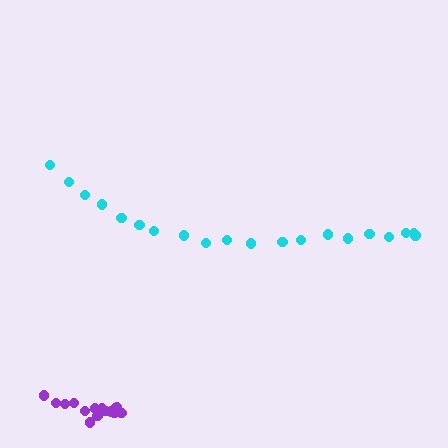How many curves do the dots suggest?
There are 2 distinct paths.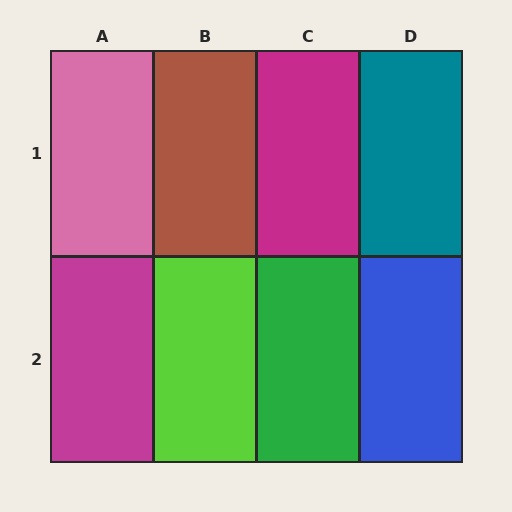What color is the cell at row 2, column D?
Blue.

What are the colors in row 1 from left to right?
Pink, brown, magenta, teal.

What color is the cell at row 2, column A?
Magenta.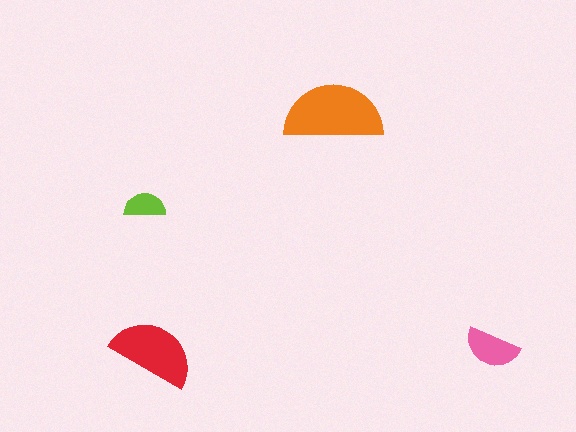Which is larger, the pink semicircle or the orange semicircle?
The orange one.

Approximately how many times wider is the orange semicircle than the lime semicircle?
About 2.5 times wider.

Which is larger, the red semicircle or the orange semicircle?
The orange one.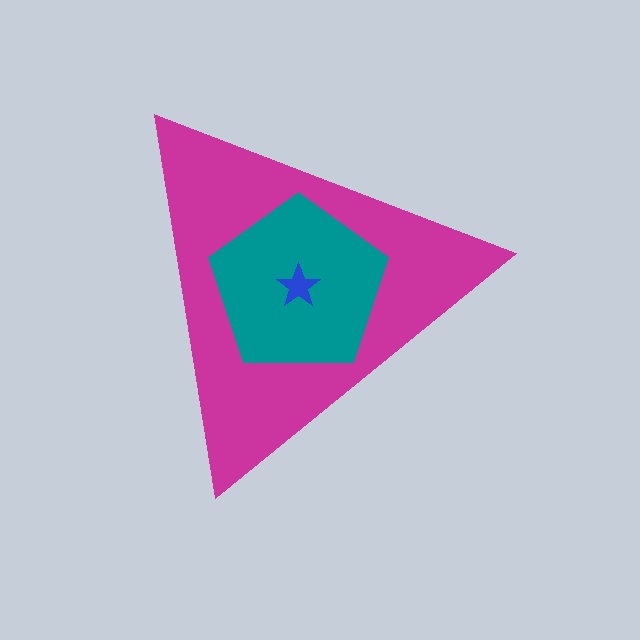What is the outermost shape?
The magenta triangle.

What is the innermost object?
The blue star.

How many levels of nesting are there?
3.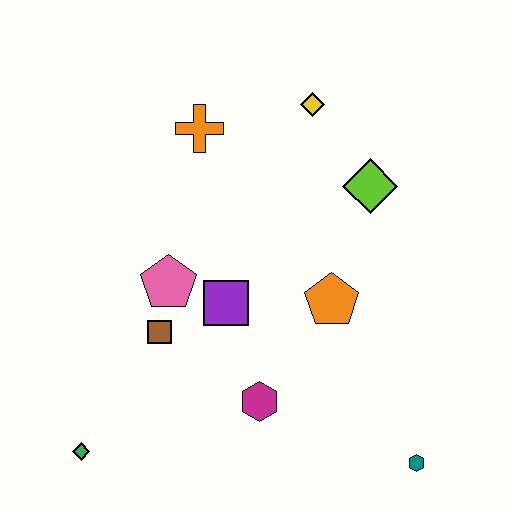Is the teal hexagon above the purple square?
No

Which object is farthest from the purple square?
The teal hexagon is farthest from the purple square.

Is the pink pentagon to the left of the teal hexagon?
Yes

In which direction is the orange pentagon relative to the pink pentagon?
The orange pentagon is to the right of the pink pentagon.